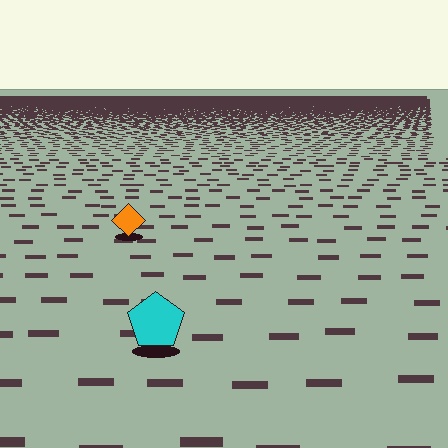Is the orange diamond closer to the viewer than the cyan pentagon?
No. The cyan pentagon is closer — you can tell from the texture gradient: the ground texture is coarser near it.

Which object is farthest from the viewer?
The orange diamond is farthest from the viewer. It appears smaller and the ground texture around it is denser.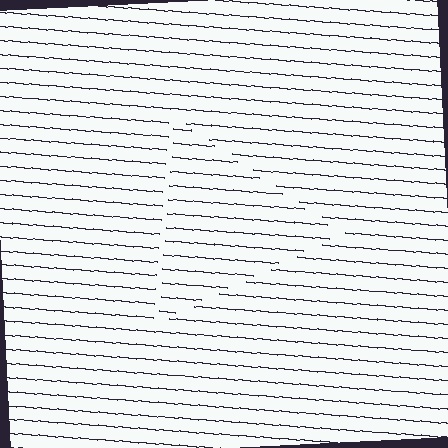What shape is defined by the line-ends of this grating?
An illusory triangle. The interior of the shape contains the same grating, shifted by half a period — the contour is defined by the phase discontinuity where line-ends from the inner and outer gratings abut.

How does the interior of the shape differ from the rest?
The interior of the shape contains the same grating, shifted by half a period — the contour is defined by the phase discontinuity where line-ends from the inner and outer gratings abut.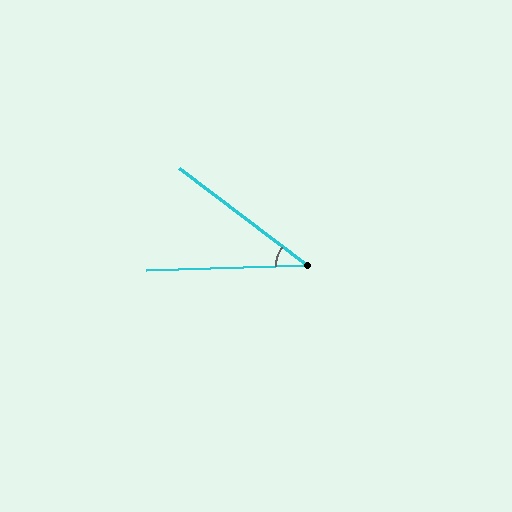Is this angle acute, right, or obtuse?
It is acute.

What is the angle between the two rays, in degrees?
Approximately 39 degrees.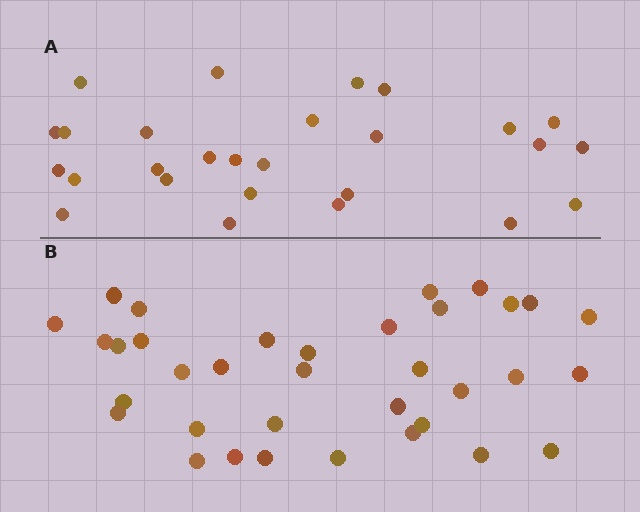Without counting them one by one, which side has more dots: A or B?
Region B (the bottom region) has more dots.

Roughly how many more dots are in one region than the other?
Region B has roughly 8 or so more dots than region A.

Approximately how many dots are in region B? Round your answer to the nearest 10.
About 40 dots. (The exact count is 35, which rounds to 40.)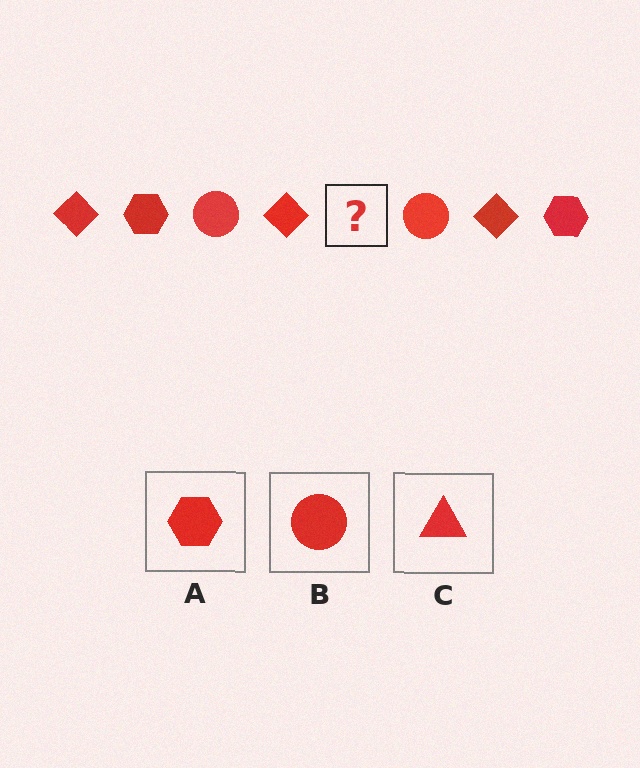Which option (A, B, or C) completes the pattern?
A.